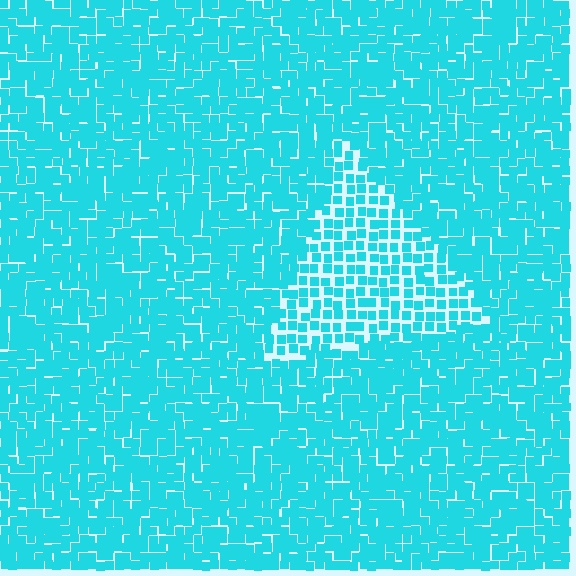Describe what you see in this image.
The image contains small cyan elements arranged at two different densities. A triangle-shaped region is visible where the elements are less densely packed than the surrounding area.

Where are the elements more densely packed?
The elements are more densely packed outside the triangle boundary.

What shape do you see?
I see a triangle.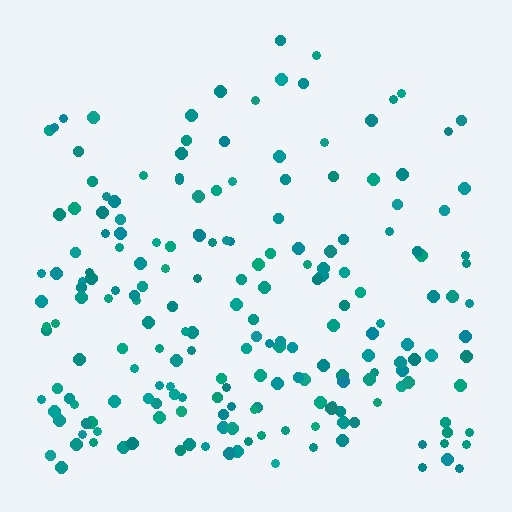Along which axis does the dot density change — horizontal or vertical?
Vertical.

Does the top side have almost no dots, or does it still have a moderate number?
Still a moderate number, just noticeably fewer than the bottom.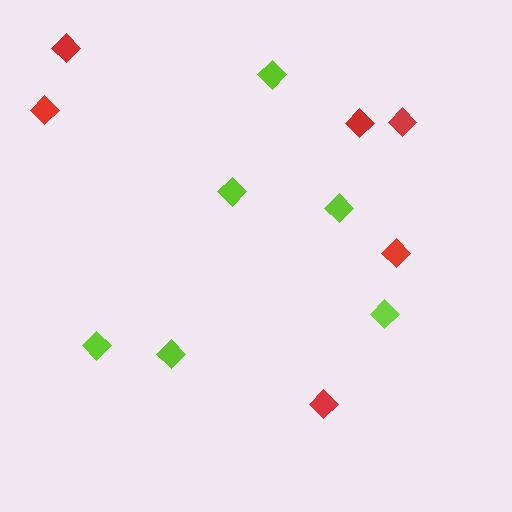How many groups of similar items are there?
There are 2 groups: one group of lime diamonds (6) and one group of red diamonds (6).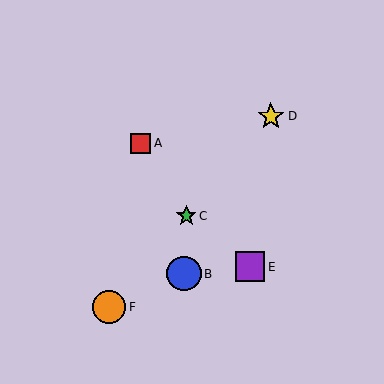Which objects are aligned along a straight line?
Objects C, D, F are aligned along a straight line.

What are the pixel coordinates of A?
Object A is at (141, 143).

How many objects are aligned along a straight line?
3 objects (C, D, F) are aligned along a straight line.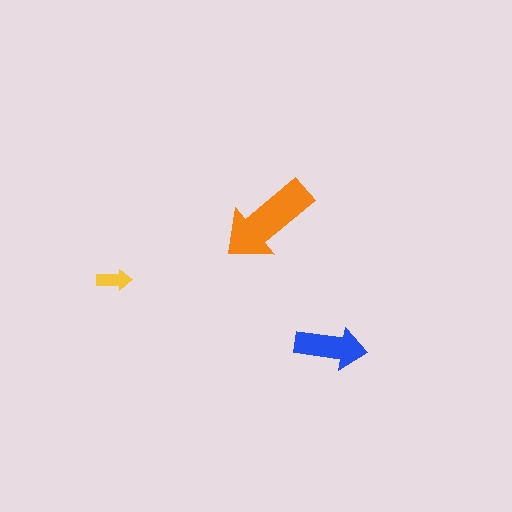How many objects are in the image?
There are 3 objects in the image.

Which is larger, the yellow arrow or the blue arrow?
The blue one.